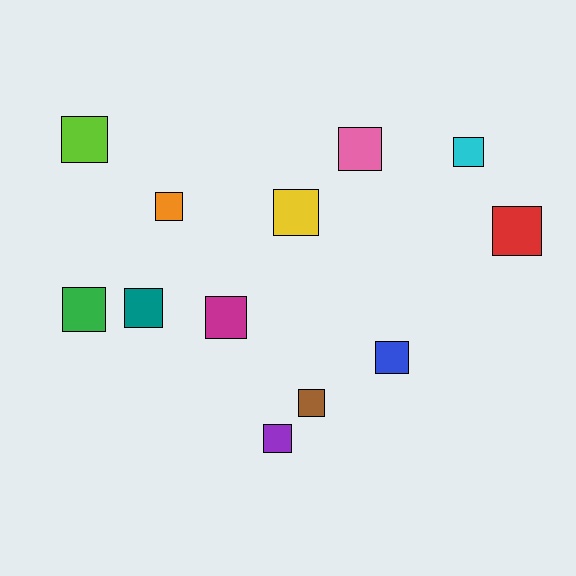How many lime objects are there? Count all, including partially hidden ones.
There is 1 lime object.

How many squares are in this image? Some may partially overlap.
There are 12 squares.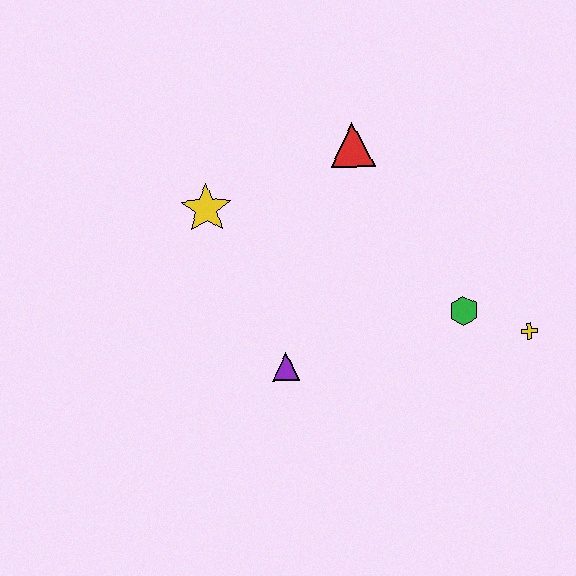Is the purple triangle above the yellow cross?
No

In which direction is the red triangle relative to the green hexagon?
The red triangle is above the green hexagon.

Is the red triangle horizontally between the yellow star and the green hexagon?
Yes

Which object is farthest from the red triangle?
The yellow cross is farthest from the red triangle.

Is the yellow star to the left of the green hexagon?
Yes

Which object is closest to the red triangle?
The yellow star is closest to the red triangle.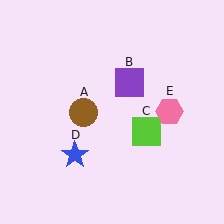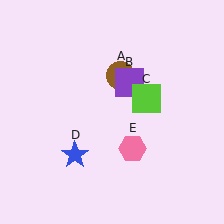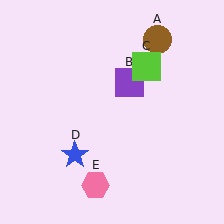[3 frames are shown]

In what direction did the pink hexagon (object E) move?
The pink hexagon (object E) moved down and to the left.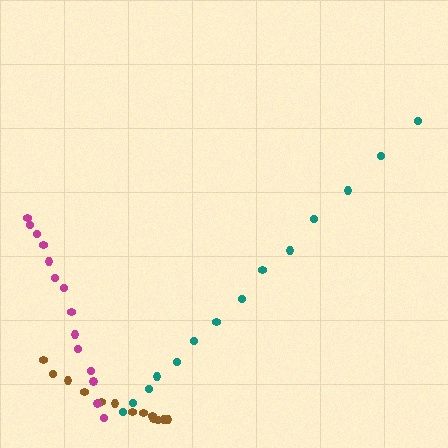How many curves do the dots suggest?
There are 3 distinct paths.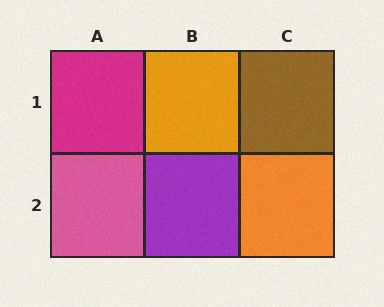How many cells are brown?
1 cell is brown.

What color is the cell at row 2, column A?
Pink.